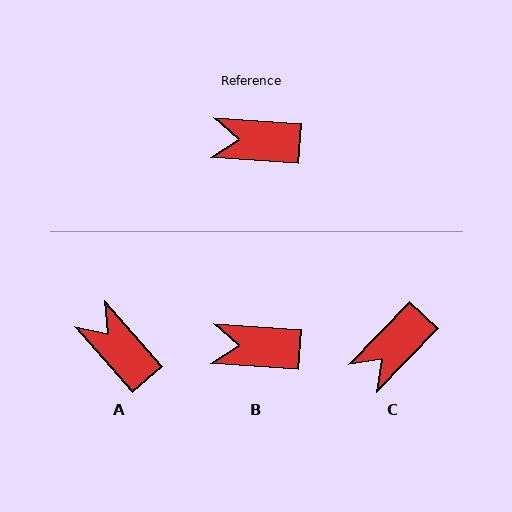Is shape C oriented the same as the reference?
No, it is off by about 49 degrees.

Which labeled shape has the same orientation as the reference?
B.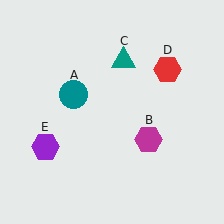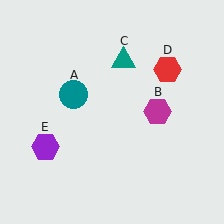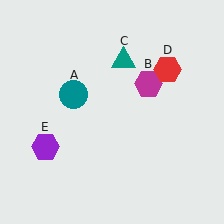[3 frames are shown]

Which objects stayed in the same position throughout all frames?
Teal circle (object A) and teal triangle (object C) and red hexagon (object D) and purple hexagon (object E) remained stationary.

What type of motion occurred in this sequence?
The magenta hexagon (object B) rotated counterclockwise around the center of the scene.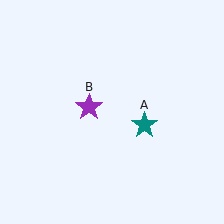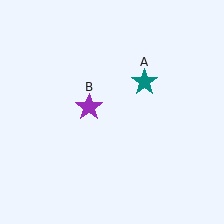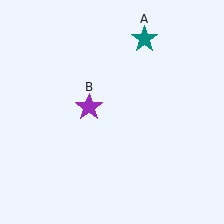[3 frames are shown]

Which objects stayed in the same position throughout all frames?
Purple star (object B) remained stationary.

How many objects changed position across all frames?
1 object changed position: teal star (object A).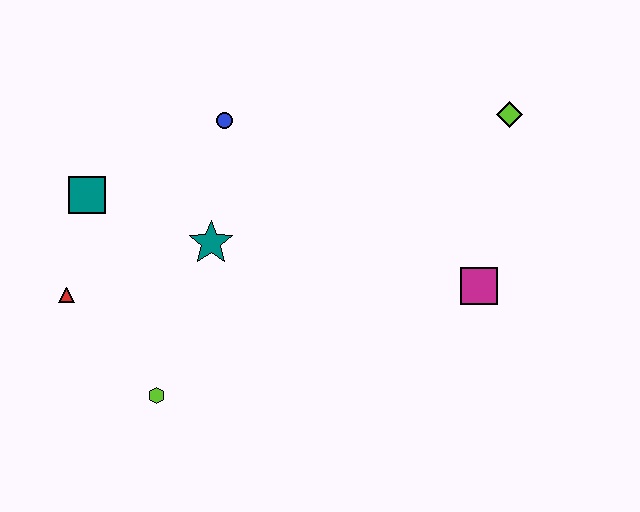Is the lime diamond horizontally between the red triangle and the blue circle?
No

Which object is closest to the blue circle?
The teal star is closest to the blue circle.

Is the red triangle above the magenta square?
No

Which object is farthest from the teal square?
The lime diamond is farthest from the teal square.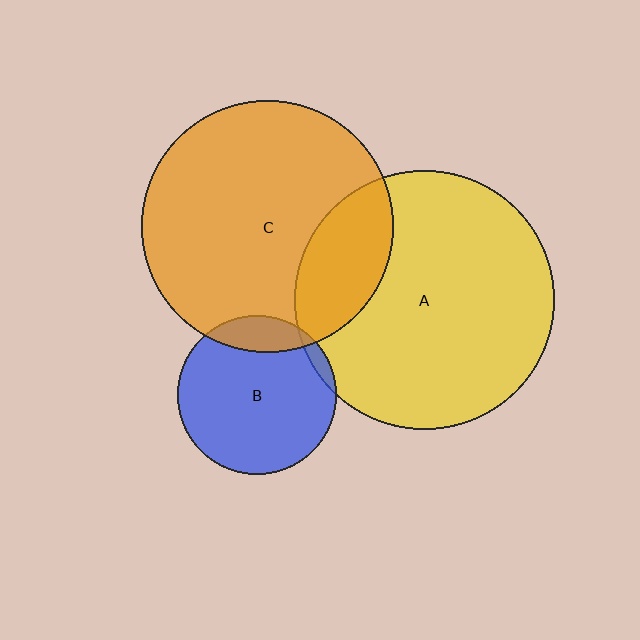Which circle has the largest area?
Circle A (yellow).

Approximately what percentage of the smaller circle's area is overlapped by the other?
Approximately 20%.